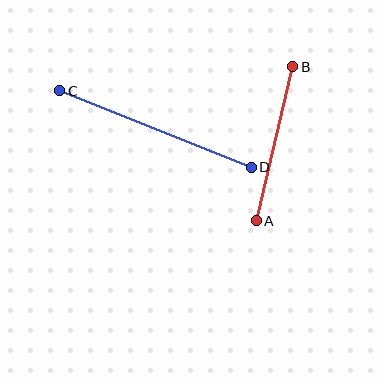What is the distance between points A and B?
The distance is approximately 159 pixels.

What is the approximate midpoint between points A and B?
The midpoint is at approximately (275, 144) pixels.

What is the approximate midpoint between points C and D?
The midpoint is at approximately (155, 129) pixels.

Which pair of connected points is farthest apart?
Points C and D are farthest apart.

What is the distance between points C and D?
The distance is approximately 206 pixels.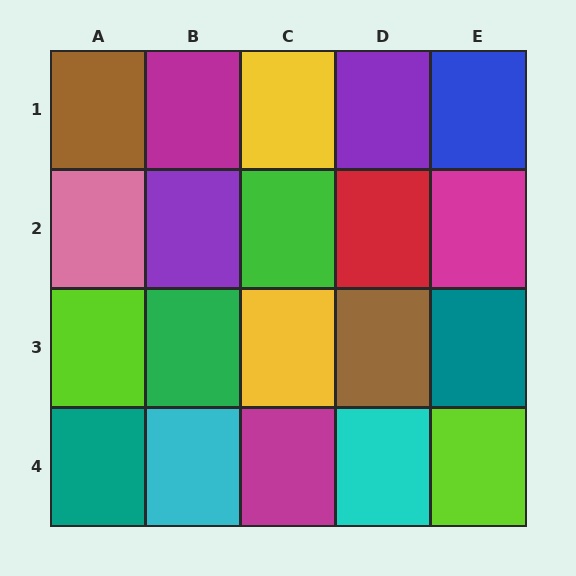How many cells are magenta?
3 cells are magenta.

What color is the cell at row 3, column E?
Teal.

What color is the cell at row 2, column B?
Purple.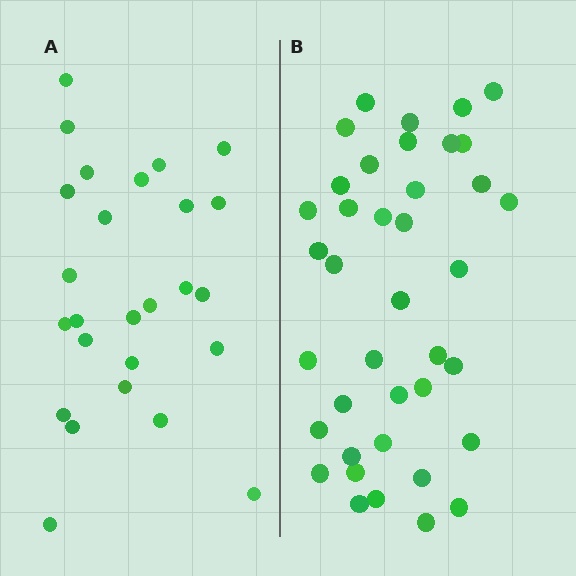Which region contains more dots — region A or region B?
Region B (the right region) has more dots.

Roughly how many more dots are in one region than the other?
Region B has approximately 15 more dots than region A.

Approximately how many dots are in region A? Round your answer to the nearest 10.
About 30 dots. (The exact count is 26, which rounds to 30.)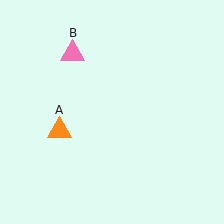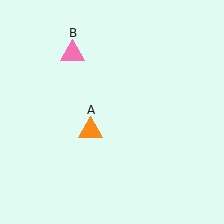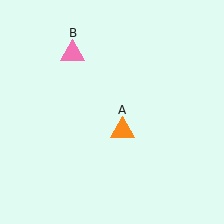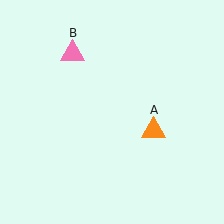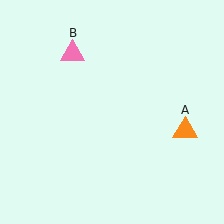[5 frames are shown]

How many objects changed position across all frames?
1 object changed position: orange triangle (object A).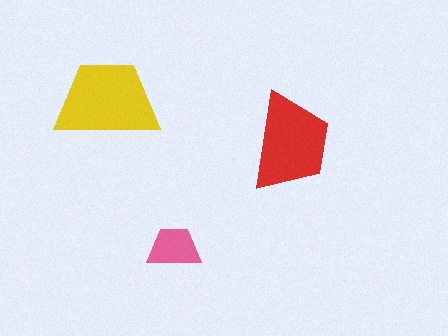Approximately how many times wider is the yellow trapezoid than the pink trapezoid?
About 2 times wider.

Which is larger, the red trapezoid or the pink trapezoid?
The red one.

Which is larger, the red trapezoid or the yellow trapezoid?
The yellow one.